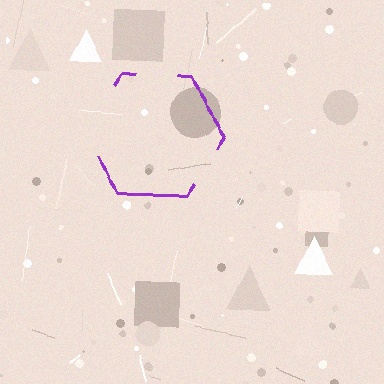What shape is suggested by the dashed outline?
The dashed outline suggests a hexagon.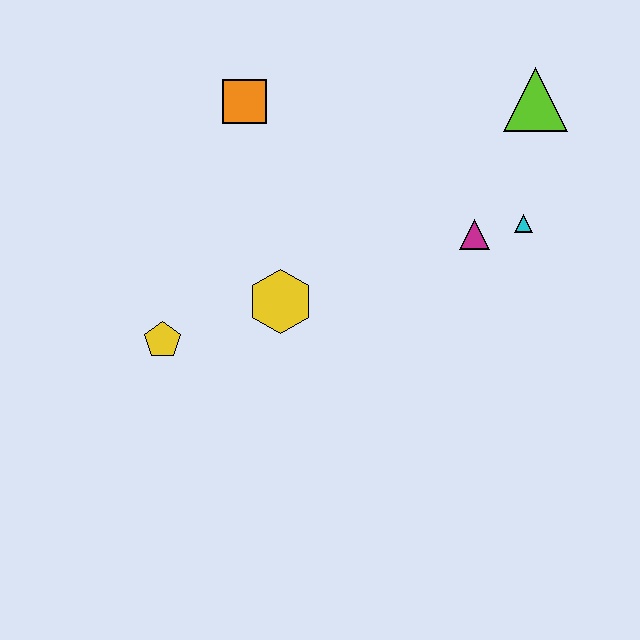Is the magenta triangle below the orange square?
Yes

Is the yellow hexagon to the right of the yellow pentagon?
Yes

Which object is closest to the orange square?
The yellow hexagon is closest to the orange square.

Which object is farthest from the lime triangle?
The yellow pentagon is farthest from the lime triangle.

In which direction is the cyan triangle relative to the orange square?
The cyan triangle is to the right of the orange square.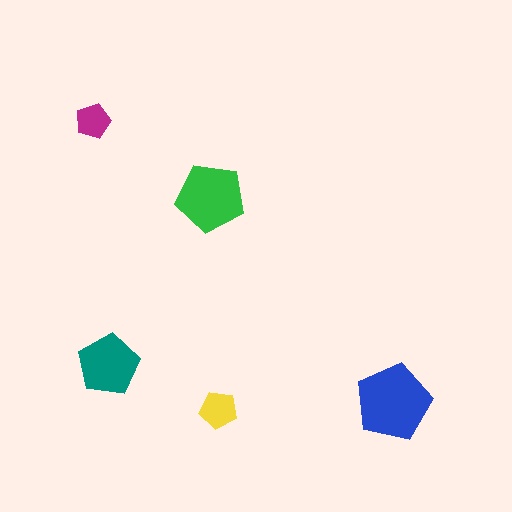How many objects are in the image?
There are 5 objects in the image.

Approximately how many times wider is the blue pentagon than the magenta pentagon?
About 2 times wider.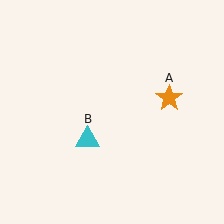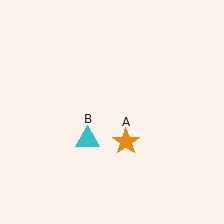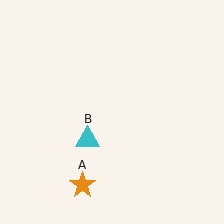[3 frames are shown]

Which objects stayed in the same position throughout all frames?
Cyan triangle (object B) remained stationary.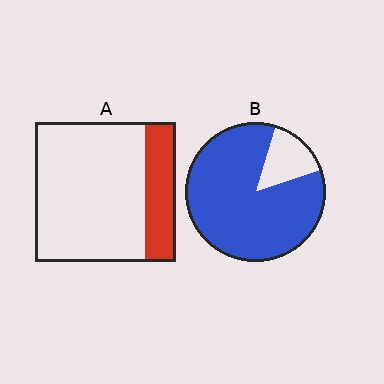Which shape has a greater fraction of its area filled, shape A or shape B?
Shape B.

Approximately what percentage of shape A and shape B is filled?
A is approximately 20% and B is approximately 85%.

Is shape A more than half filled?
No.